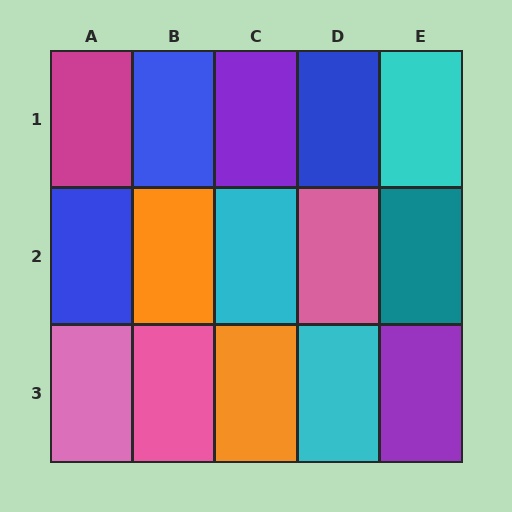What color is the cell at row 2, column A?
Blue.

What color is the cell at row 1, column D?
Blue.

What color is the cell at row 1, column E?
Cyan.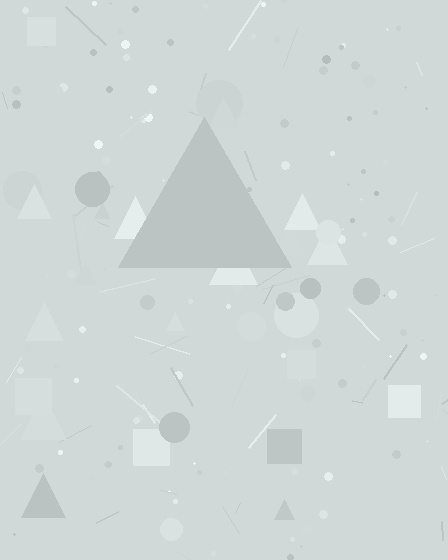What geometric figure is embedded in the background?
A triangle is embedded in the background.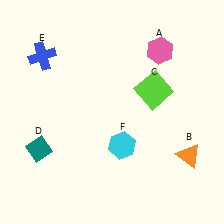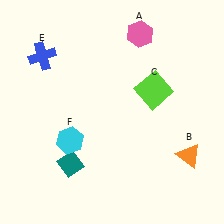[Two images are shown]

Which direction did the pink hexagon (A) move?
The pink hexagon (A) moved left.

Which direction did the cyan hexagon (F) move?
The cyan hexagon (F) moved left.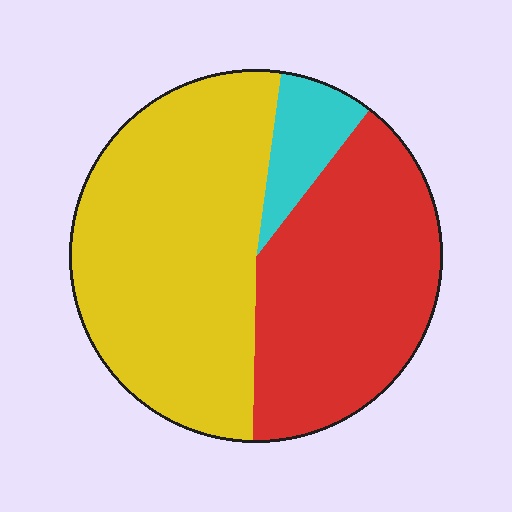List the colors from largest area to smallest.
From largest to smallest: yellow, red, cyan.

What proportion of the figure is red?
Red covers around 40% of the figure.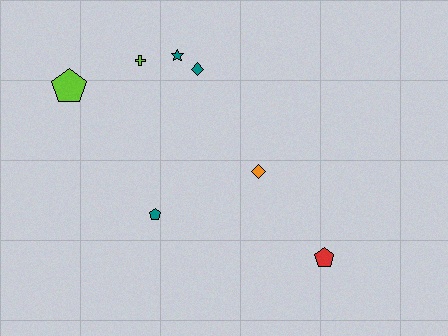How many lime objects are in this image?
There are 2 lime objects.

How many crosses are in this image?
There is 1 cross.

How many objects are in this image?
There are 7 objects.